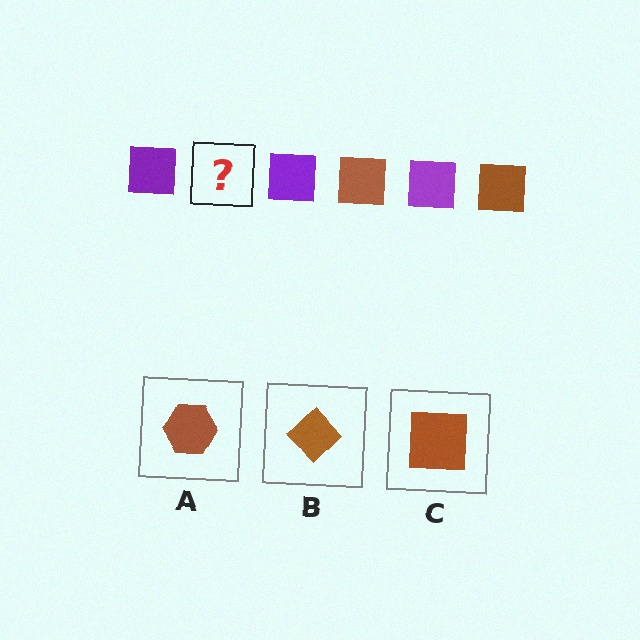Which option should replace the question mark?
Option C.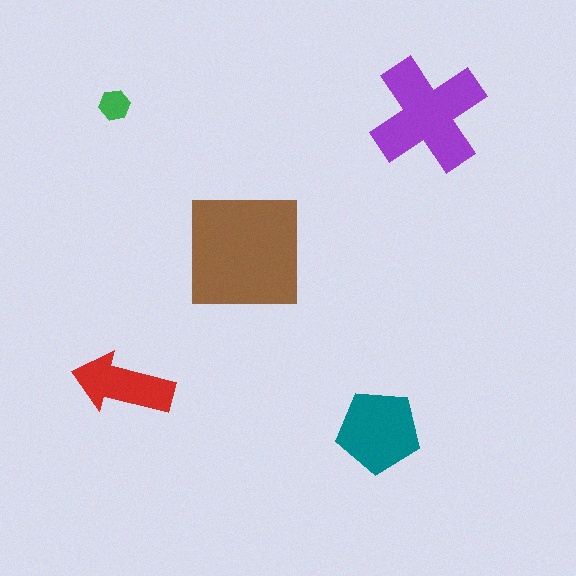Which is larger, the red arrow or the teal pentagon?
The teal pentagon.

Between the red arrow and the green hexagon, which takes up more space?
The red arrow.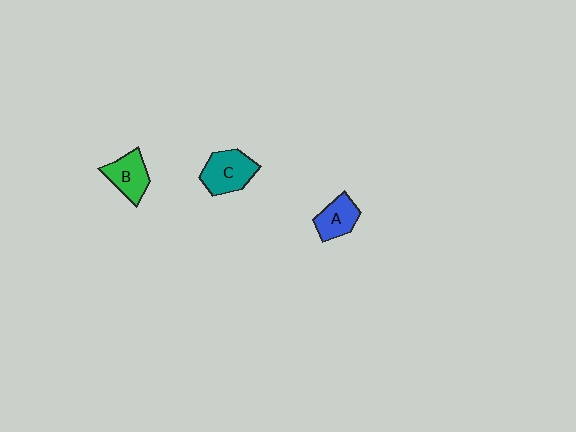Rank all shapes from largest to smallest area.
From largest to smallest: C (teal), B (green), A (blue).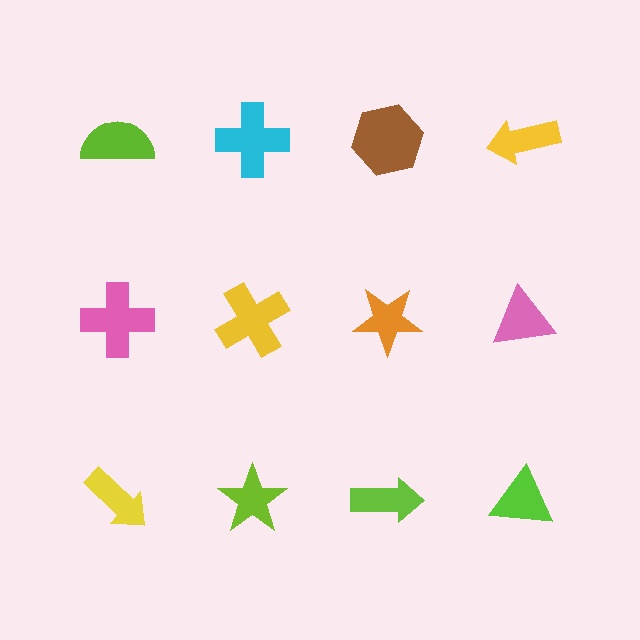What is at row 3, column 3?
A lime arrow.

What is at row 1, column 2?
A cyan cross.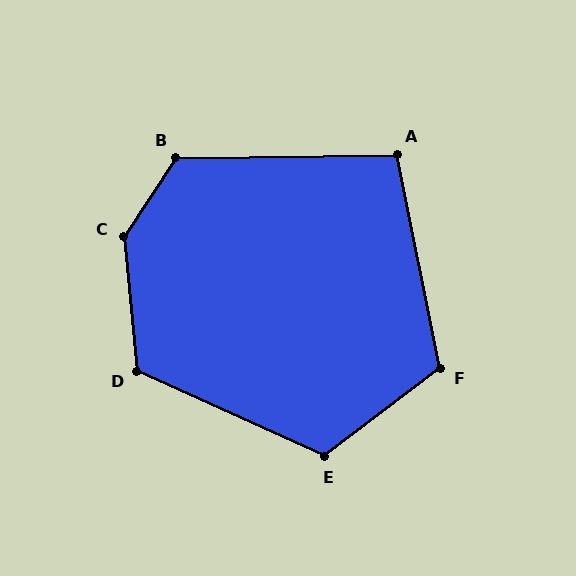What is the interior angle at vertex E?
Approximately 118 degrees (obtuse).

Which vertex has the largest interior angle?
C, at approximately 141 degrees.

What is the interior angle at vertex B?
Approximately 124 degrees (obtuse).